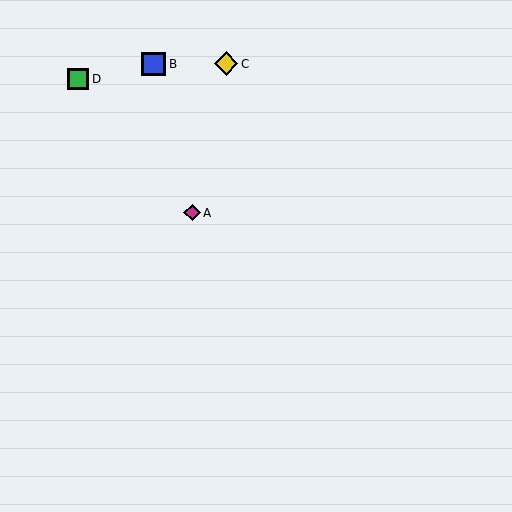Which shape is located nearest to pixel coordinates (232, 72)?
The yellow diamond (labeled C) at (226, 64) is nearest to that location.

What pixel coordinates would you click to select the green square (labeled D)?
Click at (78, 79) to select the green square D.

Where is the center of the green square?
The center of the green square is at (78, 79).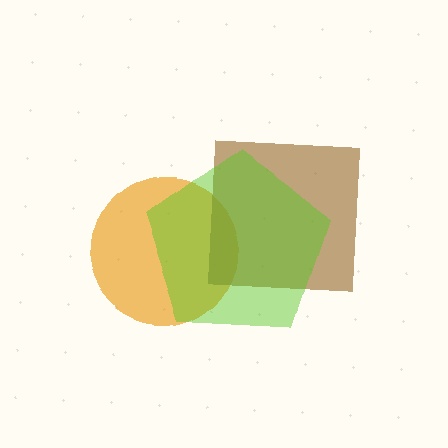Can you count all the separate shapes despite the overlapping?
Yes, there are 3 separate shapes.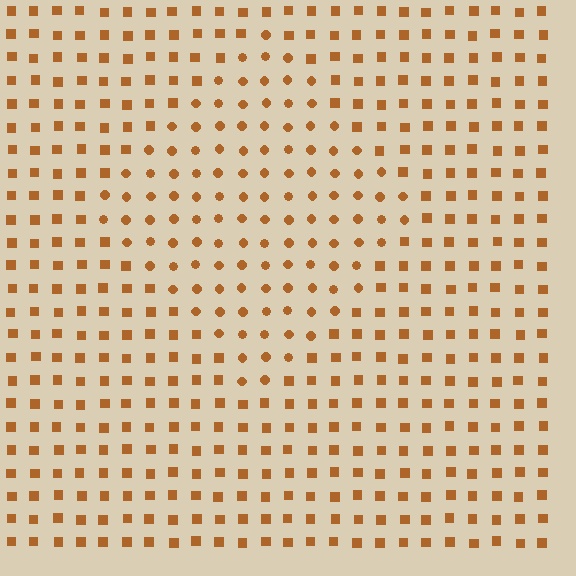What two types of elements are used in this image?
The image uses circles inside the diamond region and squares outside it.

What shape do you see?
I see a diamond.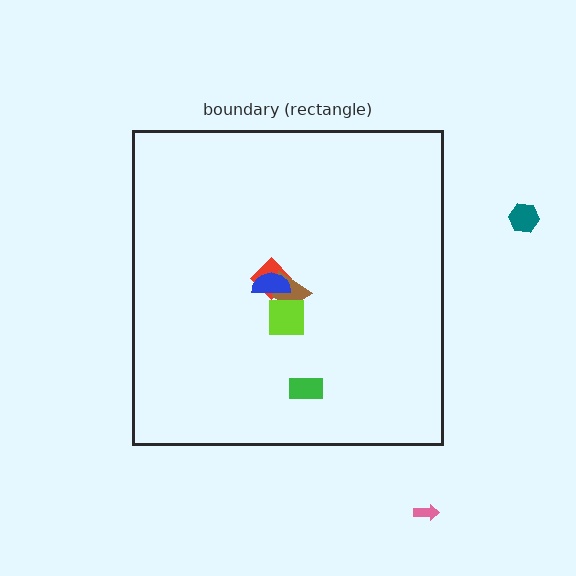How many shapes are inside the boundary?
5 inside, 2 outside.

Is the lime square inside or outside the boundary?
Inside.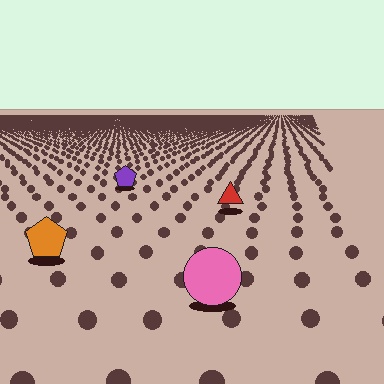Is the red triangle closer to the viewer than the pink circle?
No. The pink circle is closer — you can tell from the texture gradient: the ground texture is coarser near it.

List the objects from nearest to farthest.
From nearest to farthest: the pink circle, the orange pentagon, the red triangle, the purple pentagon.